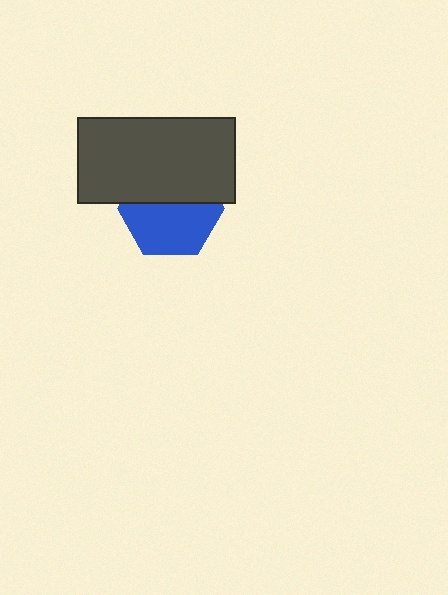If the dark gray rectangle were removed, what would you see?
You would see the complete blue hexagon.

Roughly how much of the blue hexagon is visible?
About half of it is visible (roughly 57%).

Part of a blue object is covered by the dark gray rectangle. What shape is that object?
It is a hexagon.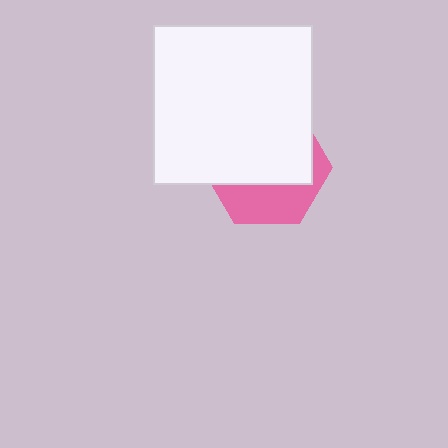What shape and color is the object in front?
The object in front is a white square.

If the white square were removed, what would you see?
You would see the complete pink hexagon.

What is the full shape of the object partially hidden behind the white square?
The partially hidden object is a pink hexagon.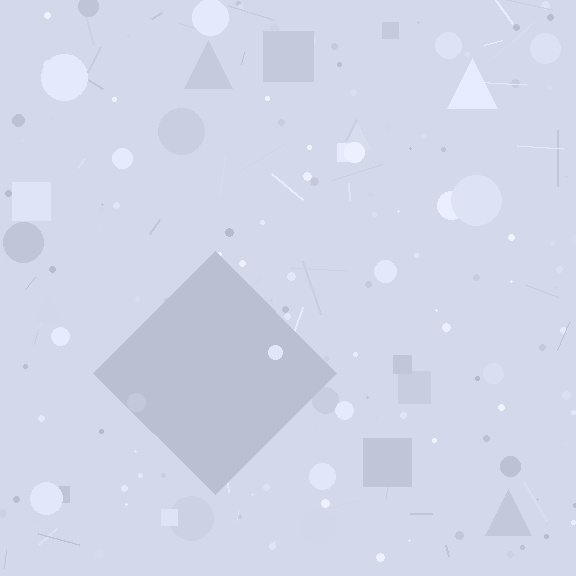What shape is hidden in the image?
A diamond is hidden in the image.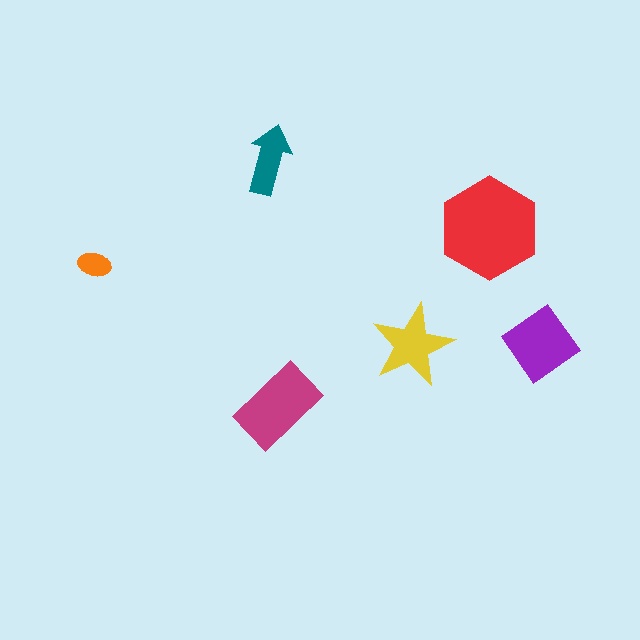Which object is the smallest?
The orange ellipse.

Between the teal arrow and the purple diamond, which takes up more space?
The purple diamond.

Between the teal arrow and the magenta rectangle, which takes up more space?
The magenta rectangle.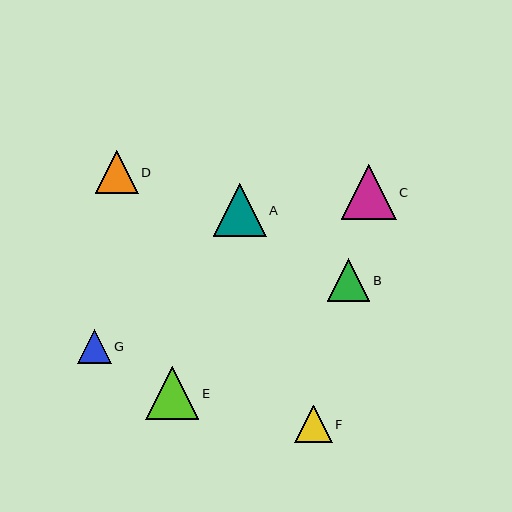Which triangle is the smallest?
Triangle G is the smallest with a size of approximately 33 pixels.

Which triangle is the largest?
Triangle C is the largest with a size of approximately 55 pixels.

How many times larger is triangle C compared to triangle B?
Triangle C is approximately 1.3 times the size of triangle B.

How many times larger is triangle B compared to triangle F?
Triangle B is approximately 1.1 times the size of triangle F.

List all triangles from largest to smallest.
From largest to smallest: C, E, A, D, B, F, G.